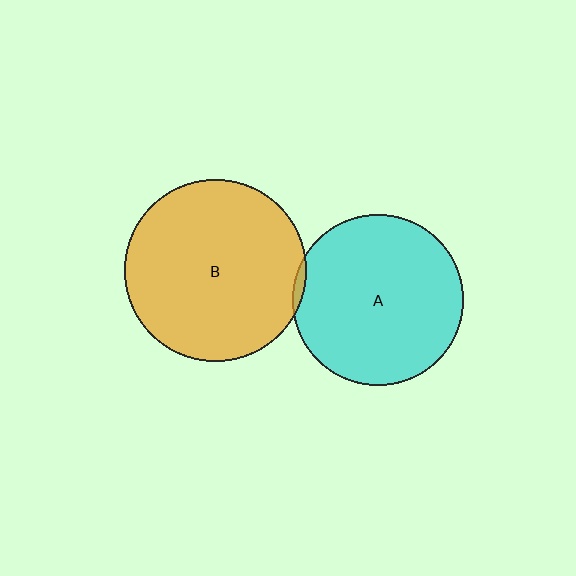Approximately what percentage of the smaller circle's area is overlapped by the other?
Approximately 5%.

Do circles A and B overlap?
Yes.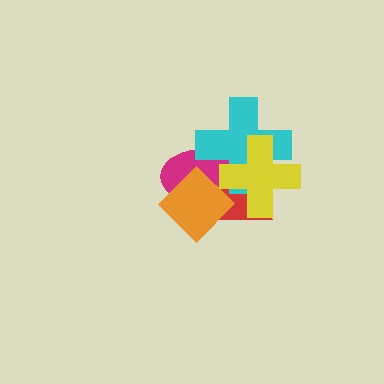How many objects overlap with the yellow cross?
4 objects overlap with the yellow cross.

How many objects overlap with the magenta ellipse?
4 objects overlap with the magenta ellipse.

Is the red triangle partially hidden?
Yes, it is partially covered by another shape.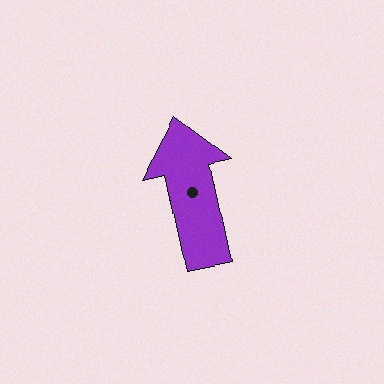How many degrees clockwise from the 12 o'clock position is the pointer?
Approximately 348 degrees.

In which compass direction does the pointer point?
North.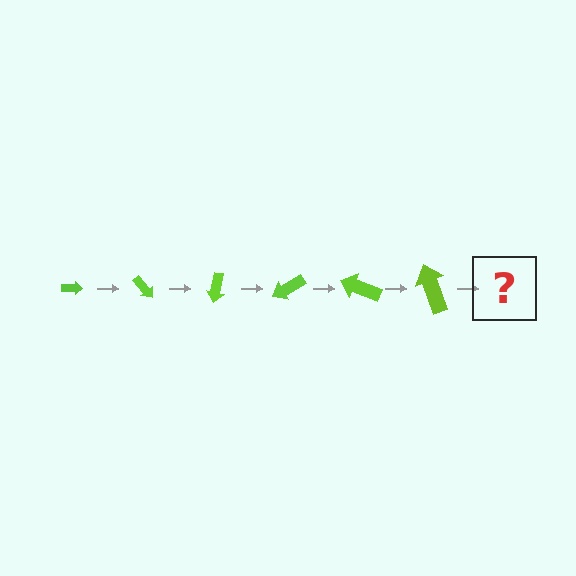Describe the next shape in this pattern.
It should be an arrow, larger than the previous one and rotated 300 degrees from the start.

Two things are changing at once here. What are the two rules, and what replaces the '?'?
The two rules are that the arrow grows larger each step and it rotates 50 degrees each step. The '?' should be an arrow, larger than the previous one and rotated 300 degrees from the start.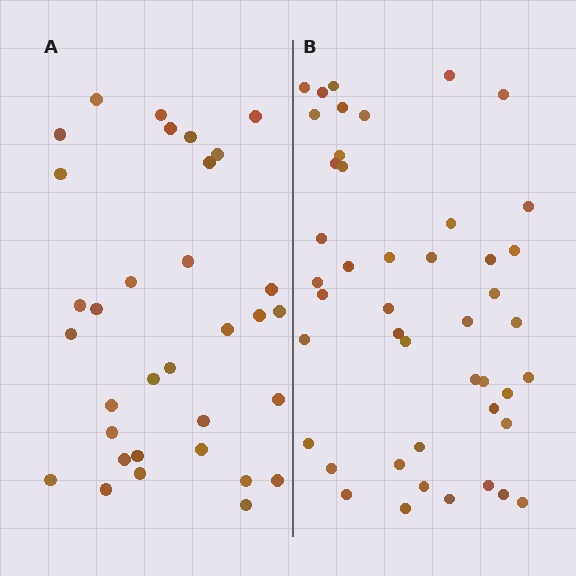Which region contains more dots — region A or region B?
Region B (the right region) has more dots.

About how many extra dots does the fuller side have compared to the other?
Region B has roughly 12 or so more dots than region A.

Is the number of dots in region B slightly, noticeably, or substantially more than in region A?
Region B has noticeably more, but not dramatically so. The ratio is roughly 1.4 to 1.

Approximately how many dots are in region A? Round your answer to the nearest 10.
About 30 dots. (The exact count is 33, which rounds to 30.)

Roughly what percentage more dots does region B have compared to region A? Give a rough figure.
About 35% more.